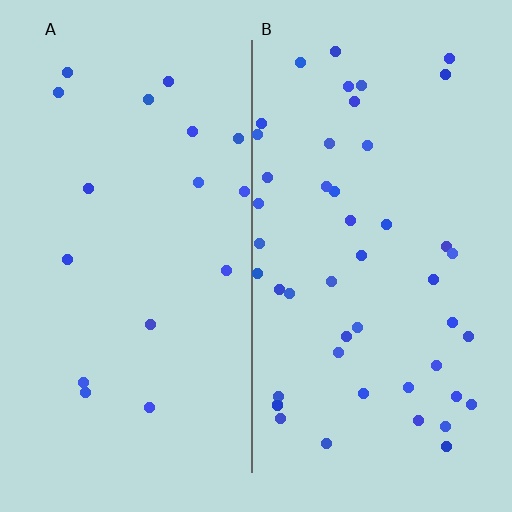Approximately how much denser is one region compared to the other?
Approximately 2.8× — region B over region A.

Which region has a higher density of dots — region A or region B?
B (the right).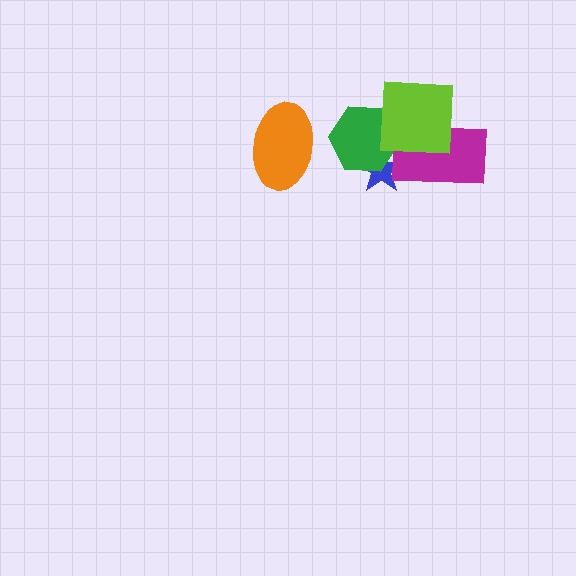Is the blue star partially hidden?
Yes, it is partially covered by another shape.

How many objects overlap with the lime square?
3 objects overlap with the lime square.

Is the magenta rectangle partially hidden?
Yes, it is partially covered by another shape.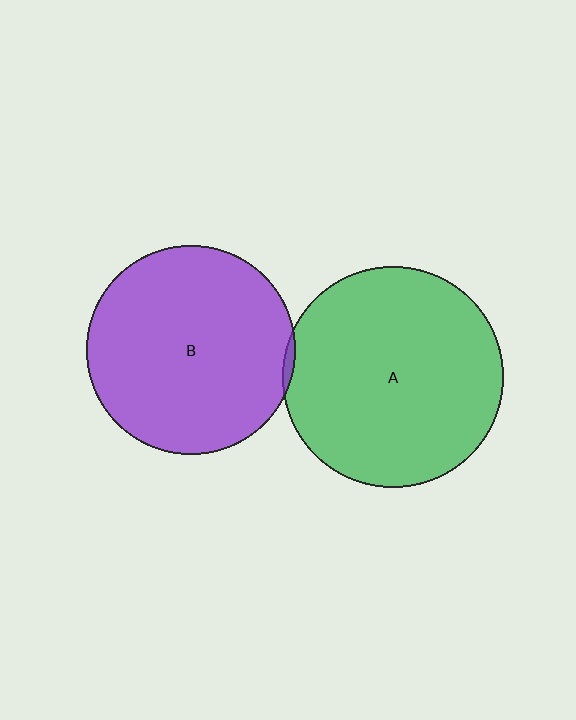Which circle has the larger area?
Circle A (green).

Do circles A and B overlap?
Yes.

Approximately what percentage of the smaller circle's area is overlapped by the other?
Approximately 5%.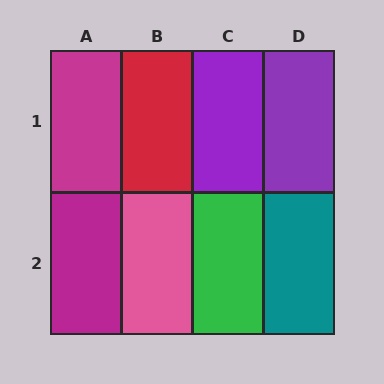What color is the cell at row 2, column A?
Magenta.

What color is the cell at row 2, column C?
Green.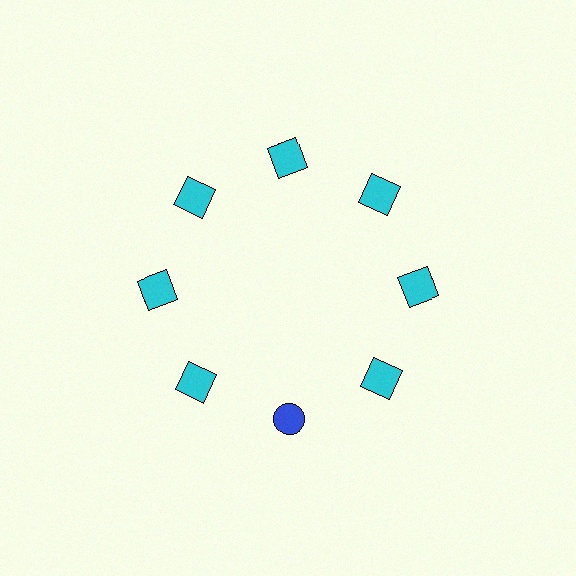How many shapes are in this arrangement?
There are 8 shapes arranged in a ring pattern.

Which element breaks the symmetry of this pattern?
The blue circle at roughly the 6 o'clock position breaks the symmetry. All other shapes are cyan squares.